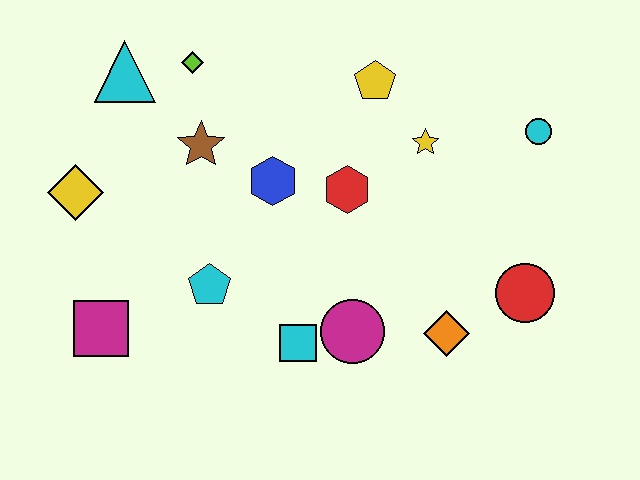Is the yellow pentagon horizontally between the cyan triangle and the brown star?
No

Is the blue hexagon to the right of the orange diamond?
No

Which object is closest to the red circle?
The orange diamond is closest to the red circle.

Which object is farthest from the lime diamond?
The red circle is farthest from the lime diamond.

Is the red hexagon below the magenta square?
No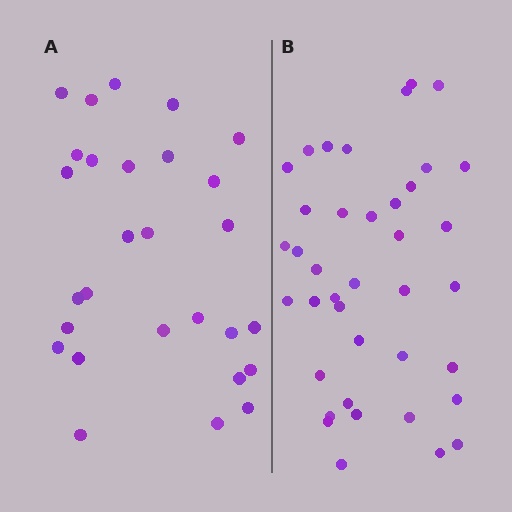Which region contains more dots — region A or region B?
Region B (the right region) has more dots.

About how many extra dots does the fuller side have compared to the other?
Region B has roughly 12 or so more dots than region A.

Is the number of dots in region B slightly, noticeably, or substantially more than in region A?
Region B has noticeably more, but not dramatically so. The ratio is roughly 1.4 to 1.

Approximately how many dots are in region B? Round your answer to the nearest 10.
About 40 dots. (The exact count is 39, which rounds to 40.)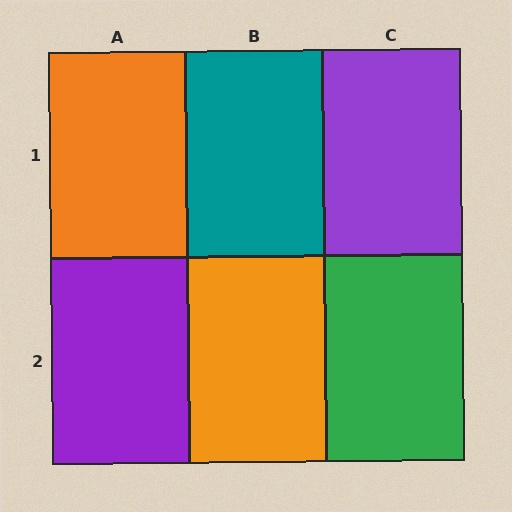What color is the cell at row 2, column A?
Purple.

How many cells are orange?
2 cells are orange.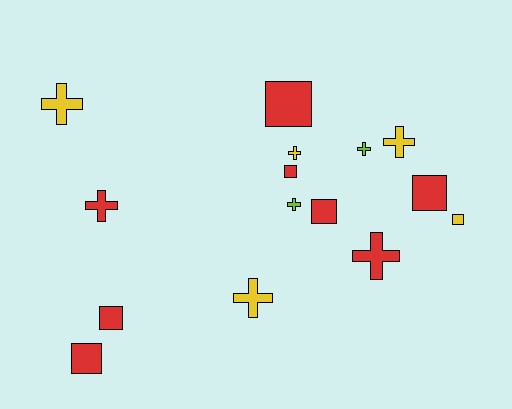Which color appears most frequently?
Red, with 8 objects.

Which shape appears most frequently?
Cross, with 8 objects.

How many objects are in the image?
There are 15 objects.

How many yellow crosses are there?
There are 4 yellow crosses.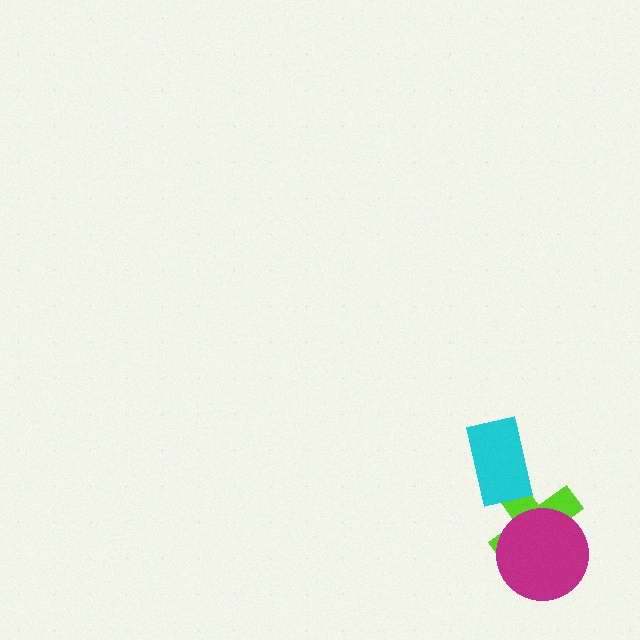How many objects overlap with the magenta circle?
1 object overlaps with the magenta circle.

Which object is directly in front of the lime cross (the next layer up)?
The magenta circle is directly in front of the lime cross.